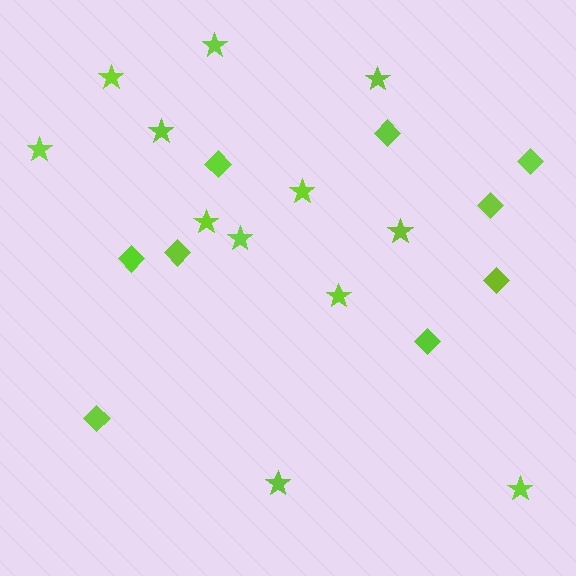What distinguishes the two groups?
There are 2 groups: one group of stars (12) and one group of diamonds (9).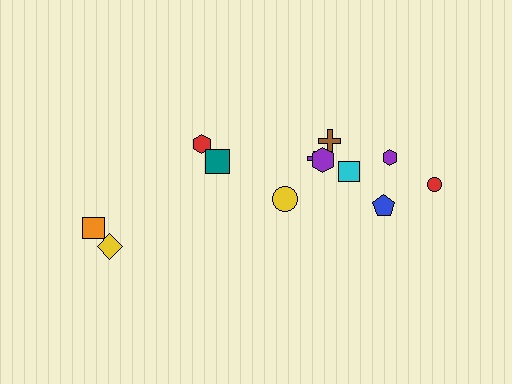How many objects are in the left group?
There are 4 objects.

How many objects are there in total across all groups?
There are 12 objects.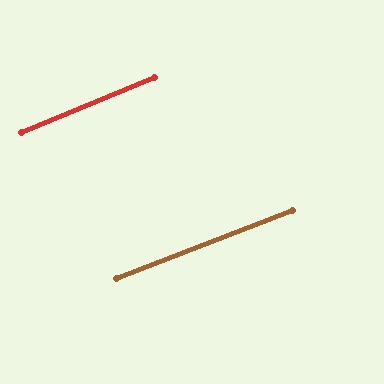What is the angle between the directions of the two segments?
Approximately 1 degree.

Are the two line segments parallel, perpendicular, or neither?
Parallel — their directions differ by only 1.2°.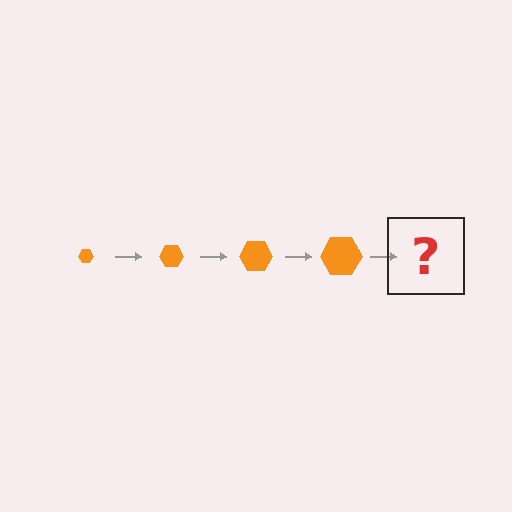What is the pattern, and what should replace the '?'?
The pattern is that the hexagon gets progressively larger each step. The '?' should be an orange hexagon, larger than the previous one.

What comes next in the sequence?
The next element should be an orange hexagon, larger than the previous one.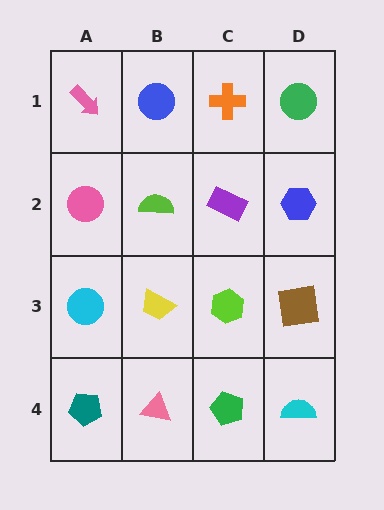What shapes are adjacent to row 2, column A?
A pink arrow (row 1, column A), a cyan circle (row 3, column A), a lime semicircle (row 2, column B).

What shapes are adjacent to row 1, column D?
A blue hexagon (row 2, column D), an orange cross (row 1, column C).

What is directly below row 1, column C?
A purple rectangle.